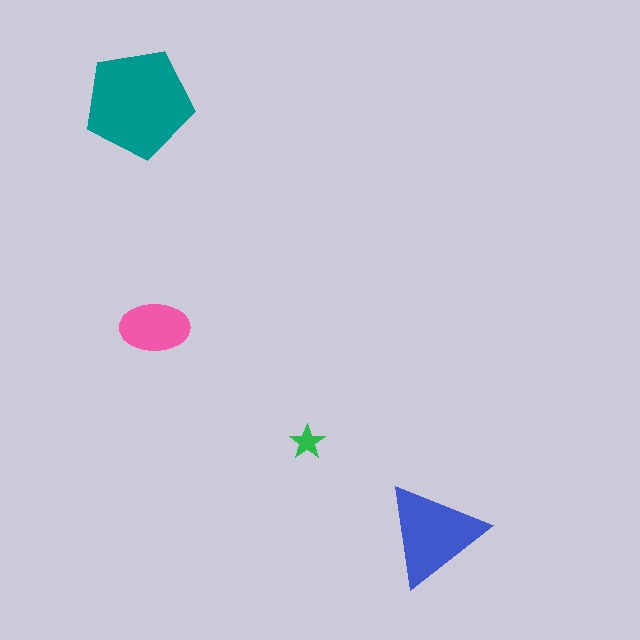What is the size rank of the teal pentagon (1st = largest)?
1st.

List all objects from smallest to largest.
The green star, the pink ellipse, the blue triangle, the teal pentagon.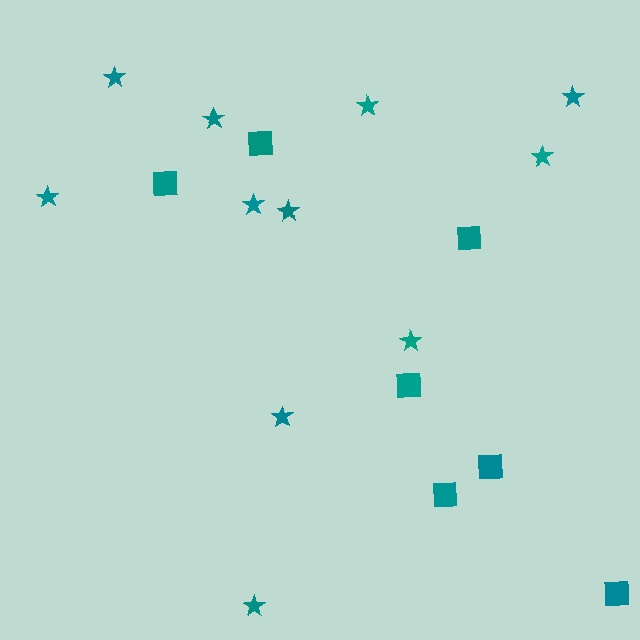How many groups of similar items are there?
There are 2 groups: one group of squares (7) and one group of stars (11).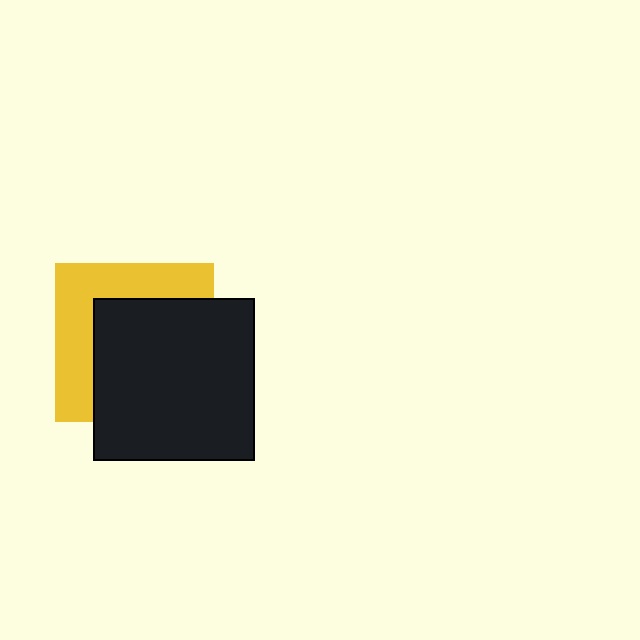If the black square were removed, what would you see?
You would see the complete yellow square.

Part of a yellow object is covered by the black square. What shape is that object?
It is a square.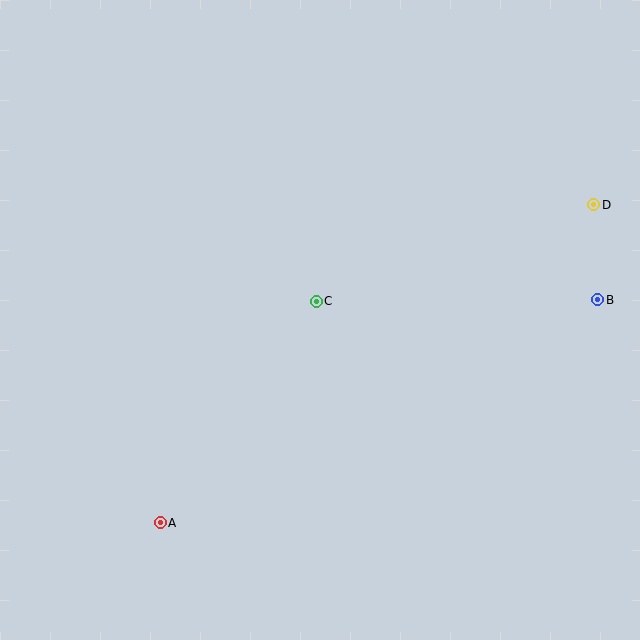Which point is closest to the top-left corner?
Point C is closest to the top-left corner.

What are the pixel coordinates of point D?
Point D is at (594, 205).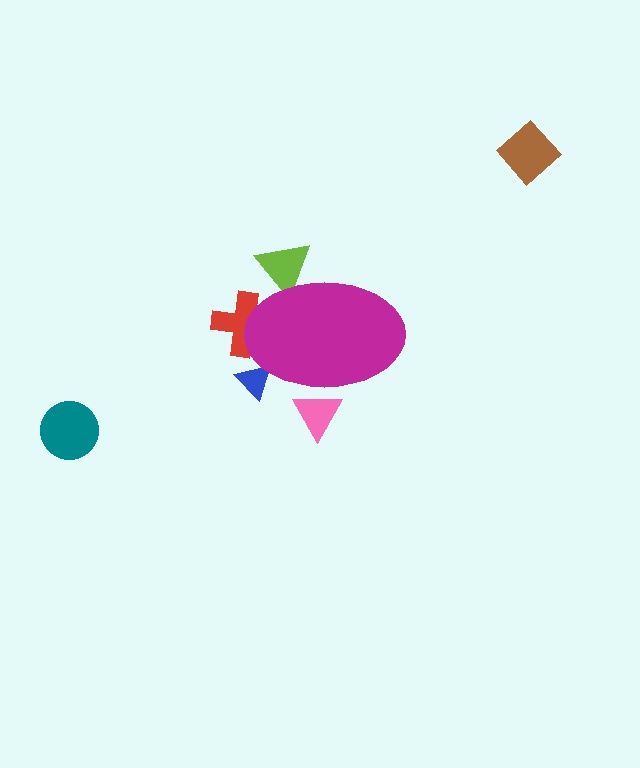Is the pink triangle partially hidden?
Yes, the pink triangle is partially hidden behind the magenta ellipse.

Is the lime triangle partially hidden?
Yes, the lime triangle is partially hidden behind the magenta ellipse.